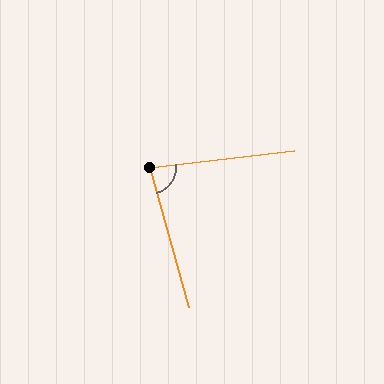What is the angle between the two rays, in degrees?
Approximately 81 degrees.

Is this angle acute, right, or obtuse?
It is acute.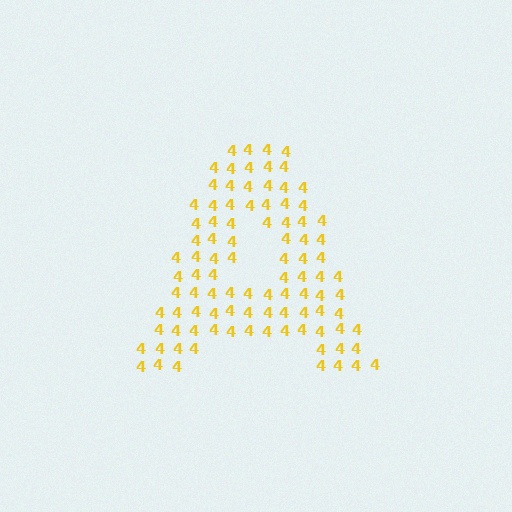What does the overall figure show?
The overall figure shows the letter A.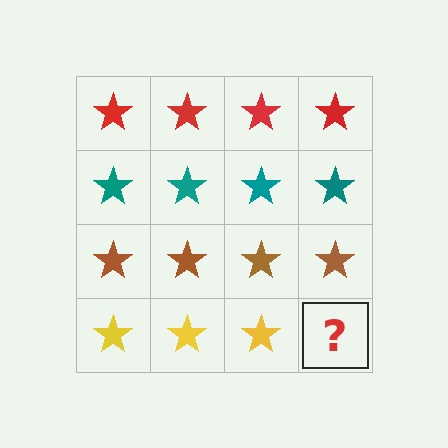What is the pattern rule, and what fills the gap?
The rule is that each row has a consistent color. The gap should be filled with a yellow star.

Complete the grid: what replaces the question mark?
The question mark should be replaced with a yellow star.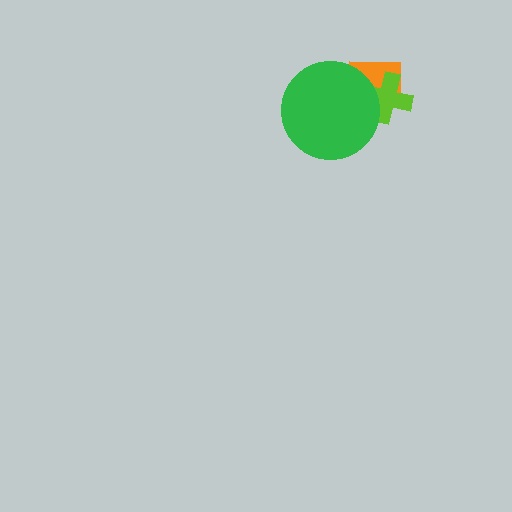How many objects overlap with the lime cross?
2 objects overlap with the lime cross.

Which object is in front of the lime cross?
The green circle is in front of the lime cross.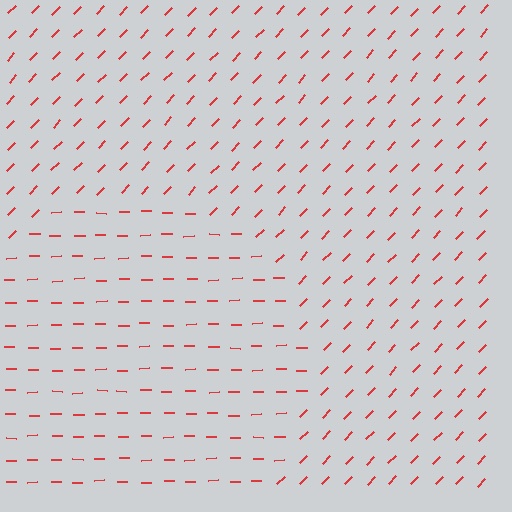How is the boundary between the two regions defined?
The boundary is defined purely by a change in line orientation (approximately 45 degrees difference). All lines are the same color and thickness.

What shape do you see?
I see a circle.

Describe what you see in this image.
The image is filled with small red line segments. A circle region in the image has lines oriented differently from the surrounding lines, creating a visible texture boundary.